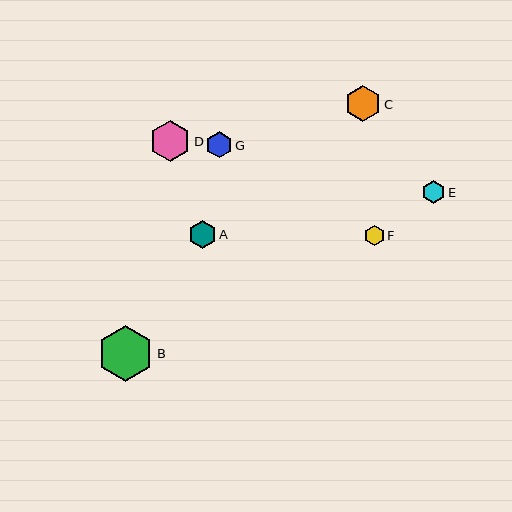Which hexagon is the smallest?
Hexagon F is the smallest with a size of approximately 20 pixels.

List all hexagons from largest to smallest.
From largest to smallest: B, D, C, A, G, E, F.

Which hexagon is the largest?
Hexagon B is the largest with a size of approximately 56 pixels.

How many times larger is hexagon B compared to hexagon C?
Hexagon B is approximately 1.6 times the size of hexagon C.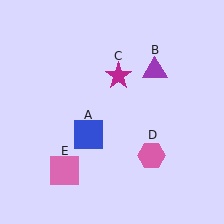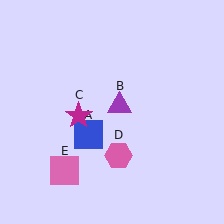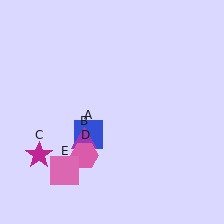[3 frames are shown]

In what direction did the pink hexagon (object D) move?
The pink hexagon (object D) moved left.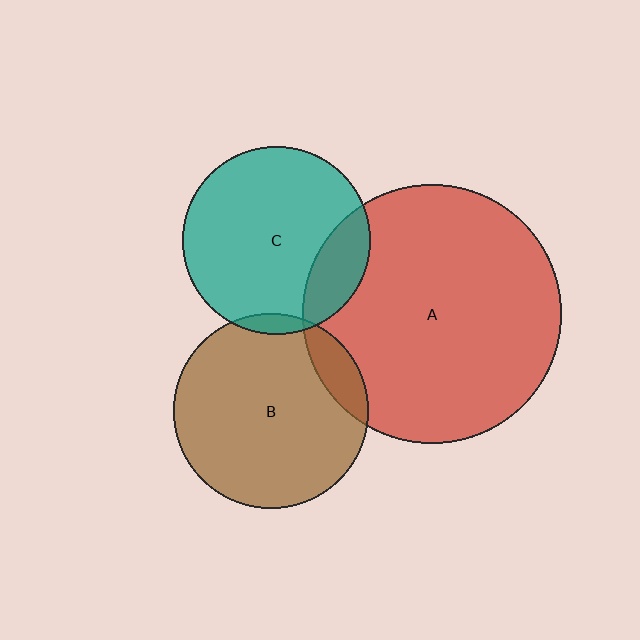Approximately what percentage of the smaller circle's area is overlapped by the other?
Approximately 10%.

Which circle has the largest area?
Circle A (red).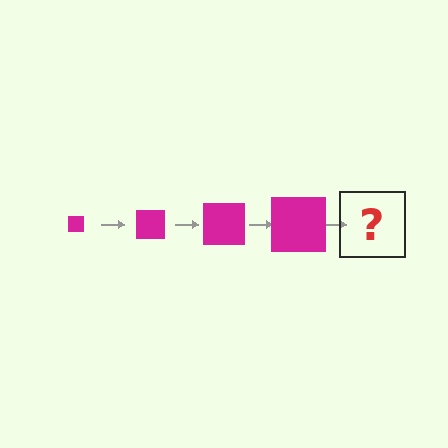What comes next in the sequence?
The next element should be a magenta square, larger than the previous one.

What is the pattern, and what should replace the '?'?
The pattern is that the square gets progressively larger each step. The '?' should be a magenta square, larger than the previous one.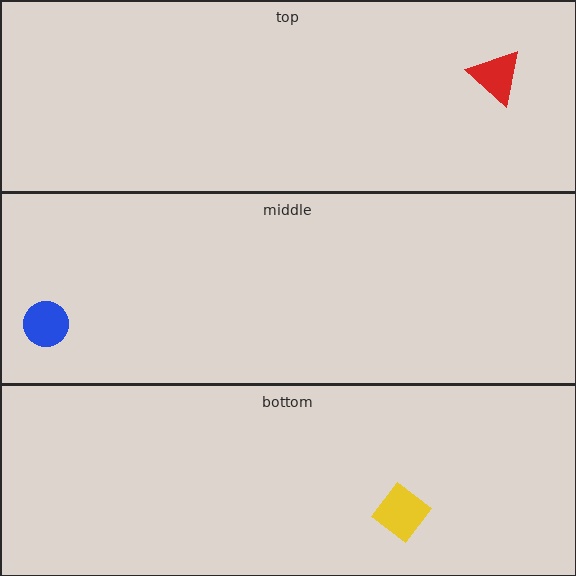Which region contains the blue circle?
The middle region.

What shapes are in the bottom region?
The yellow diamond.